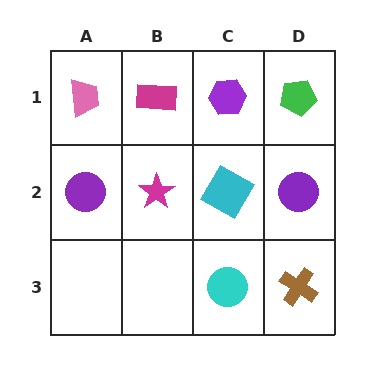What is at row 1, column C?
A purple hexagon.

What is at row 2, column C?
A cyan square.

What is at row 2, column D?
A purple circle.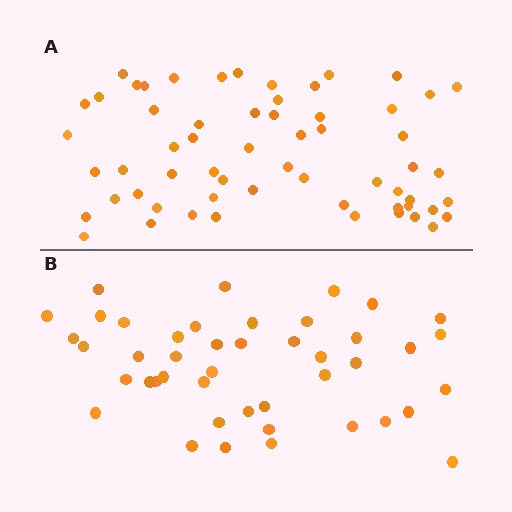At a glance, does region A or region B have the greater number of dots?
Region A (the top region) has more dots.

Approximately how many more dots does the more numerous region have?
Region A has approximately 15 more dots than region B.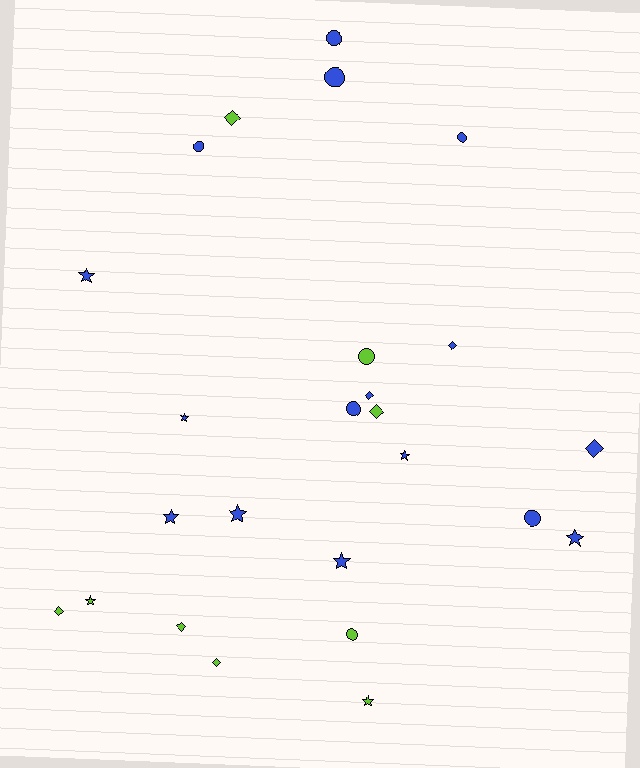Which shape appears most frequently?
Star, with 9 objects.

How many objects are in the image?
There are 25 objects.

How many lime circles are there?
There are 2 lime circles.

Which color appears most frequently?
Blue, with 16 objects.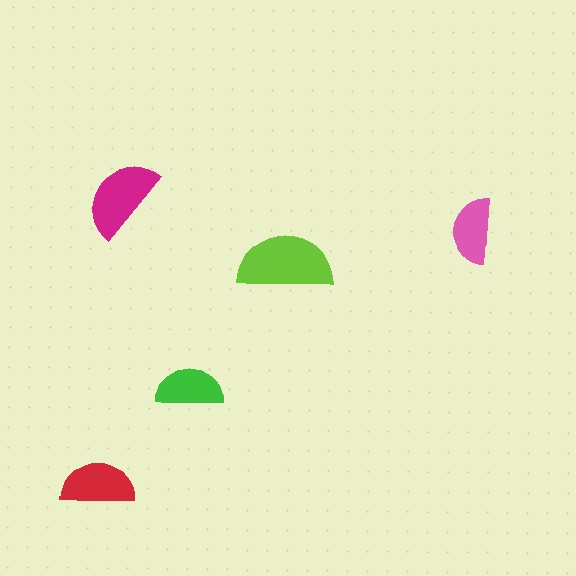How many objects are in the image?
There are 5 objects in the image.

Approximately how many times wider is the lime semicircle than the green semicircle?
About 1.5 times wider.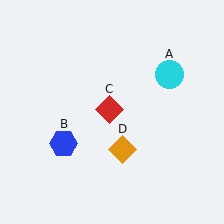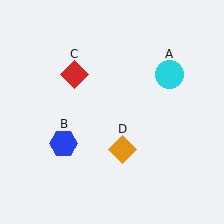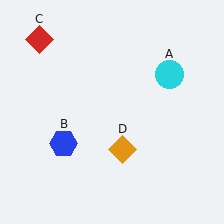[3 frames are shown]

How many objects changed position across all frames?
1 object changed position: red diamond (object C).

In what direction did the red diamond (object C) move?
The red diamond (object C) moved up and to the left.